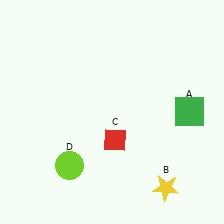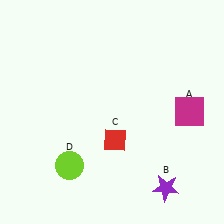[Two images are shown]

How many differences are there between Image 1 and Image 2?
There are 2 differences between the two images.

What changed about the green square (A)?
In Image 1, A is green. In Image 2, it changed to magenta.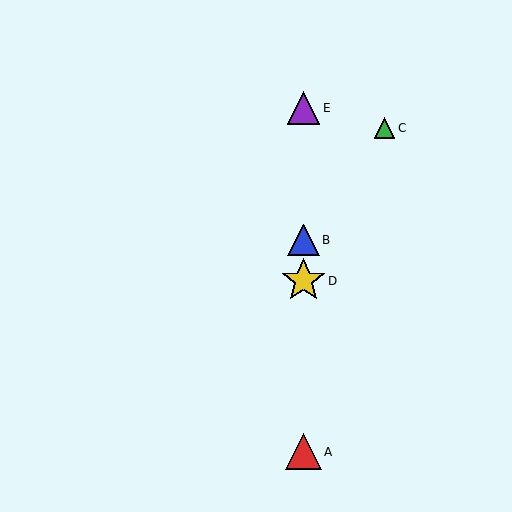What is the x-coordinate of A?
Object A is at x≈304.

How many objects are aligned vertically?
4 objects (A, B, D, E) are aligned vertically.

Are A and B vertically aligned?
Yes, both are at x≈304.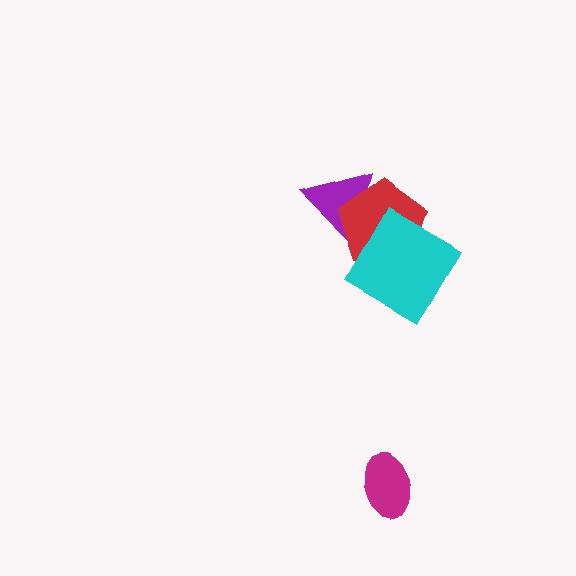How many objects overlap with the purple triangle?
1 object overlaps with the purple triangle.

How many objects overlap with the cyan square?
1 object overlaps with the cyan square.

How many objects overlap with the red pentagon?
2 objects overlap with the red pentagon.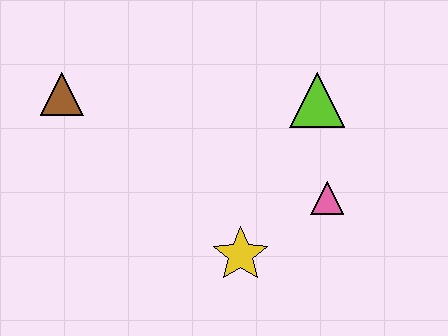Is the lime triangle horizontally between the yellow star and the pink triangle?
Yes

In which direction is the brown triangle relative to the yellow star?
The brown triangle is to the left of the yellow star.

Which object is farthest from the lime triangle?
The brown triangle is farthest from the lime triangle.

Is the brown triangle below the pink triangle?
No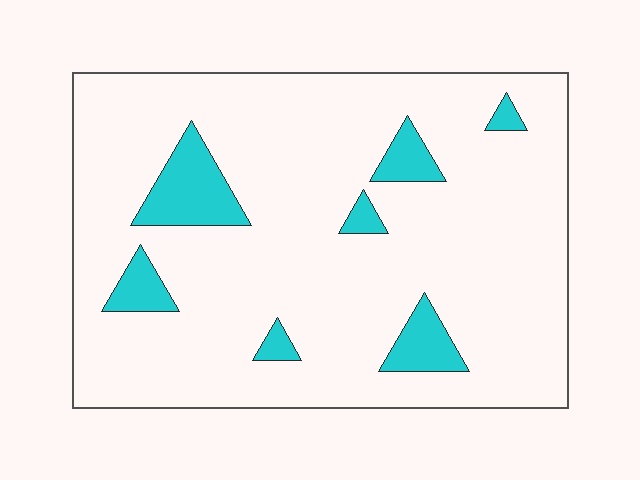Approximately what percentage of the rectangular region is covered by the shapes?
Approximately 10%.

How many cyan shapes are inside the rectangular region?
7.